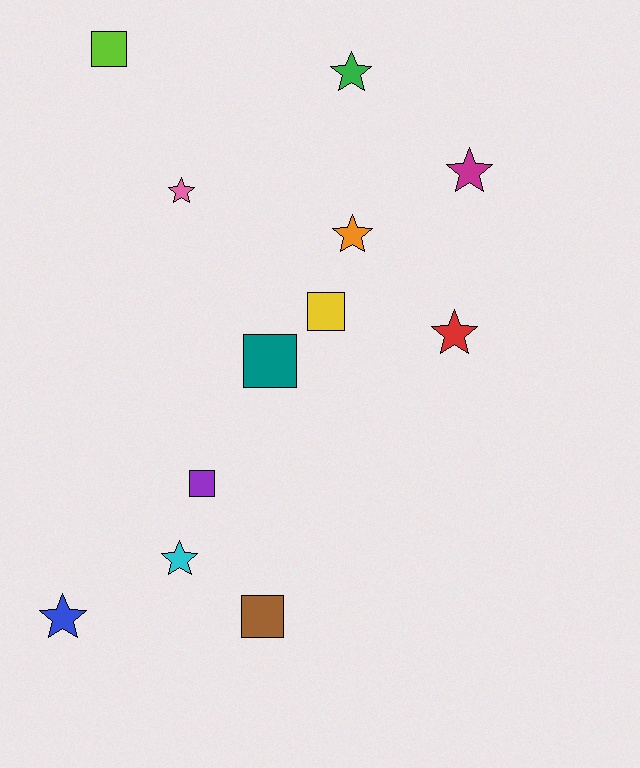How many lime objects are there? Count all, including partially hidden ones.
There is 1 lime object.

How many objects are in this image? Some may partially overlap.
There are 12 objects.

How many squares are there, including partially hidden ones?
There are 5 squares.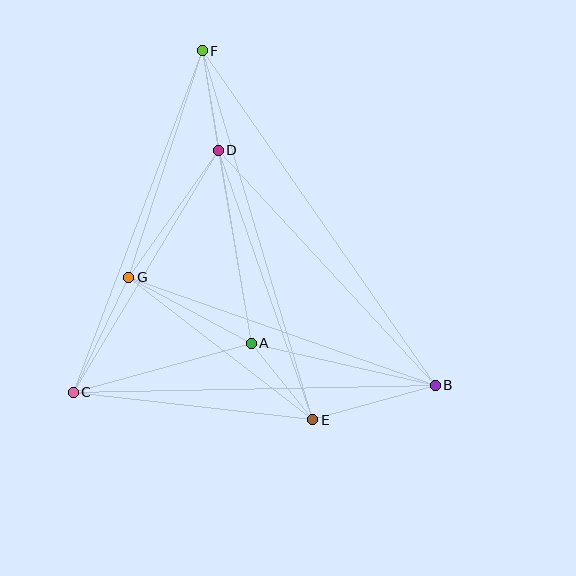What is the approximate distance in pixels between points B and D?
The distance between B and D is approximately 320 pixels.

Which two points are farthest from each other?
Points B and F are farthest from each other.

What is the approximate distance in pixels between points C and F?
The distance between C and F is approximately 365 pixels.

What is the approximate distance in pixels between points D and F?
The distance between D and F is approximately 101 pixels.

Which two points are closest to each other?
Points A and E are closest to each other.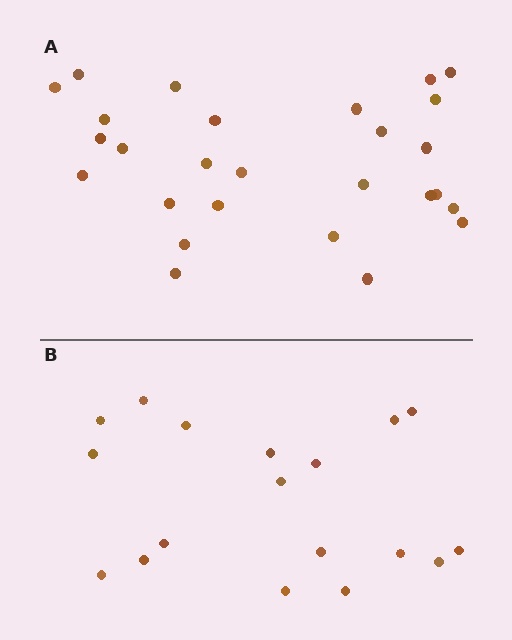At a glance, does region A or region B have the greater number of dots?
Region A (the top region) has more dots.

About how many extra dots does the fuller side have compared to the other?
Region A has roughly 8 or so more dots than region B.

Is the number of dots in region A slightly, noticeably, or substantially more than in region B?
Region A has substantially more. The ratio is roughly 1.5 to 1.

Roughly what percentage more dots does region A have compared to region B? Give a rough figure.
About 50% more.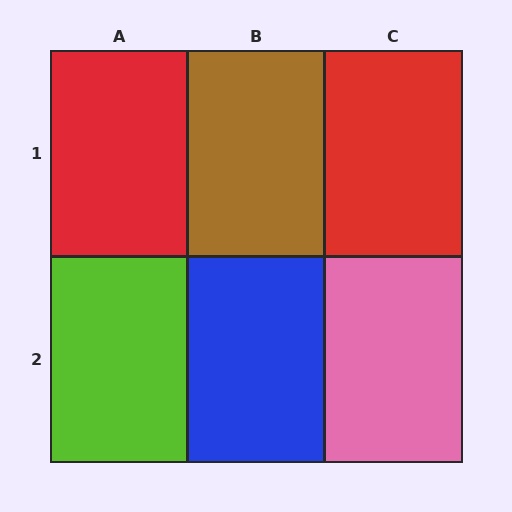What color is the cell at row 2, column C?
Pink.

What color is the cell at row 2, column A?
Lime.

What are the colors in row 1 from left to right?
Red, brown, red.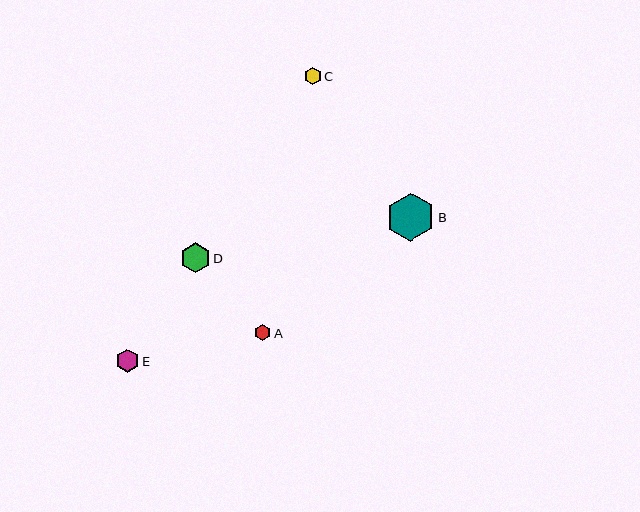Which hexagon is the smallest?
Hexagon A is the smallest with a size of approximately 16 pixels.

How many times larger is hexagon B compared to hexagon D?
Hexagon B is approximately 1.6 times the size of hexagon D.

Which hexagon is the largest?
Hexagon B is the largest with a size of approximately 48 pixels.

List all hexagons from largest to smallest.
From largest to smallest: B, D, E, C, A.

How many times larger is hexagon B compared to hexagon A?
Hexagon B is approximately 3.0 times the size of hexagon A.